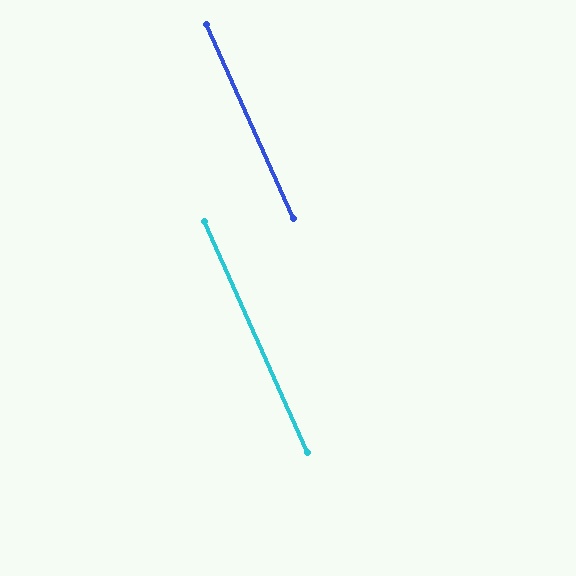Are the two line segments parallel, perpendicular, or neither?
Parallel — their directions differ by only 0.1°.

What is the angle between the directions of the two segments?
Approximately 0 degrees.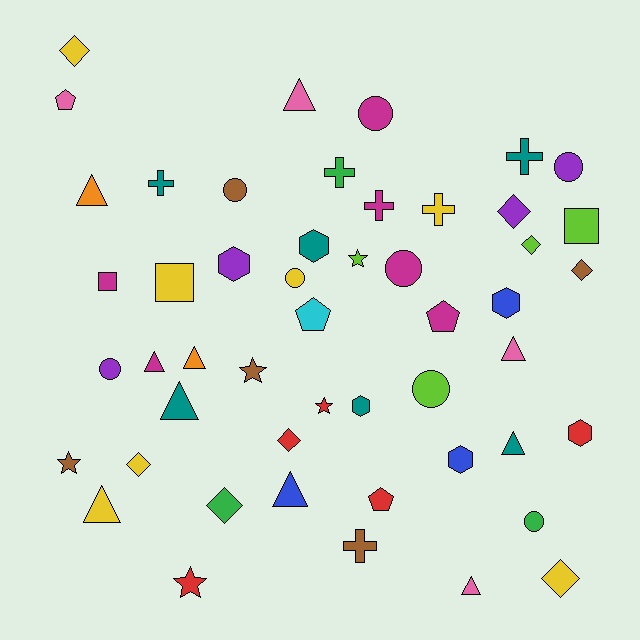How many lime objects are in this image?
There are 4 lime objects.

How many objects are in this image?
There are 50 objects.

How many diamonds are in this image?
There are 8 diamonds.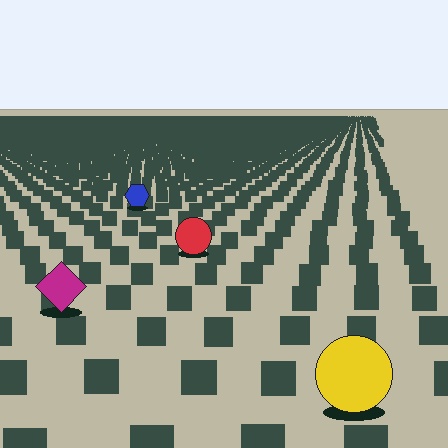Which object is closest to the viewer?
The yellow circle is closest. The texture marks near it are larger and more spread out.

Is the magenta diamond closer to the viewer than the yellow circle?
No. The yellow circle is closer — you can tell from the texture gradient: the ground texture is coarser near it.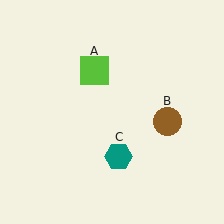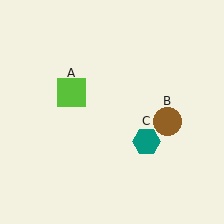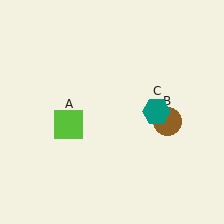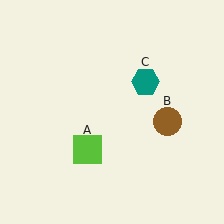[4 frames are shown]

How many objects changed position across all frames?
2 objects changed position: lime square (object A), teal hexagon (object C).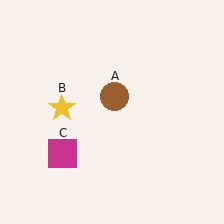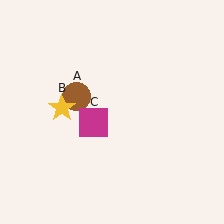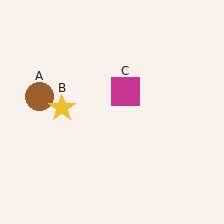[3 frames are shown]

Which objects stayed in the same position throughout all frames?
Yellow star (object B) remained stationary.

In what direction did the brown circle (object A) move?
The brown circle (object A) moved left.